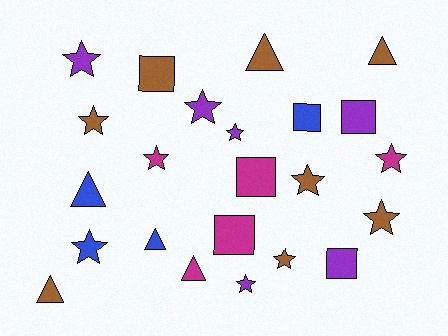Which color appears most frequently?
Brown, with 8 objects.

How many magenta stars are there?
There are 2 magenta stars.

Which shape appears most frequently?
Star, with 11 objects.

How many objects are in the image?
There are 23 objects.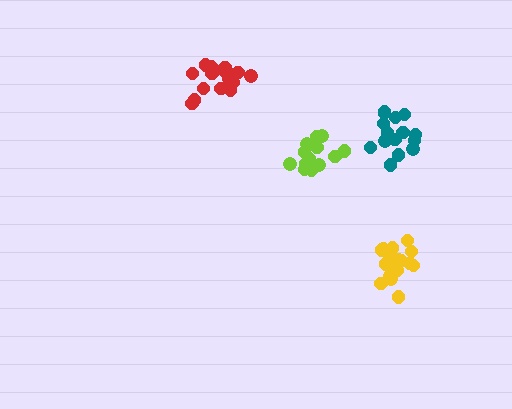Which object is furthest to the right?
The teal cluster is rightmost.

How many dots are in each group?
Group 1: 14 dots, Group 2: 18 dots, Group 3: 16 dots, Group 4: 15 dots (63 total).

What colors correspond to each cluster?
The clusters are colored: lime, yellow, red, teal.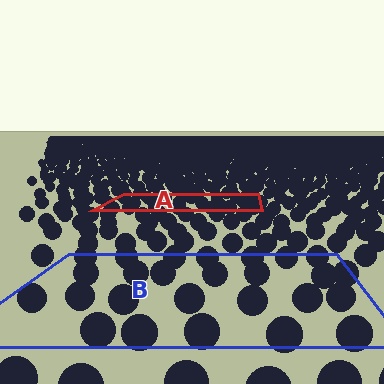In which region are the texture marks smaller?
The texture marks are smaller in region A, because it is farther away.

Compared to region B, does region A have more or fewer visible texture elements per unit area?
Region A has more texture elements per unit area — they are packed more densely because it is farther away.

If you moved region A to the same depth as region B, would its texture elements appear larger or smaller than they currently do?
They would appear larger. At a closer depth, the same texture elements are projected at a bigger on-screen size.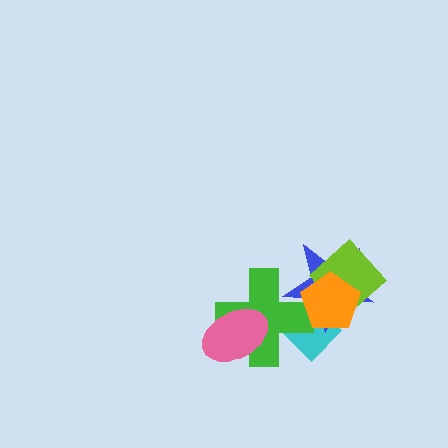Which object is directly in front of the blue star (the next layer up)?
The lime diamond is directly in front of the blue star.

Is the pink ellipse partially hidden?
No, no other shape covers it.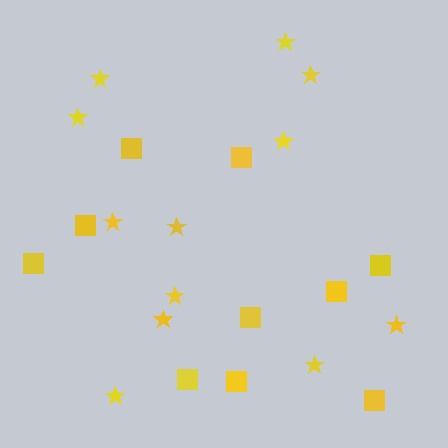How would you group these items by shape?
There are 2 groups: one group of squares (10) and one group of stars (12).